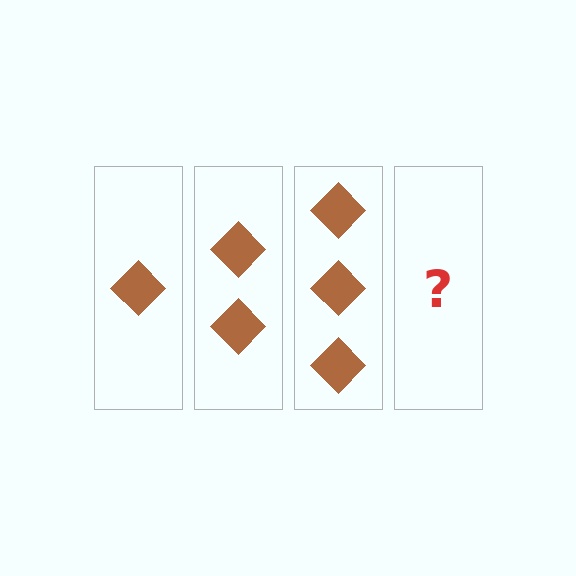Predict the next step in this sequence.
The next step is 4 diamonds.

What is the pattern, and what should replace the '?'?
The pattern is that each step adds one more diamond. The '?' should be 4 diamonds.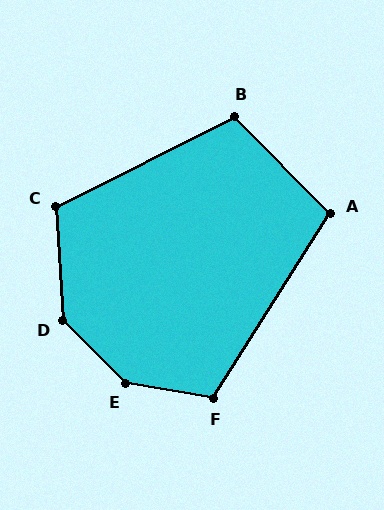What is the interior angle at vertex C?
Approximately 113 degrees (obtuse).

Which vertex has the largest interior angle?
E, at approximately 144 degrees.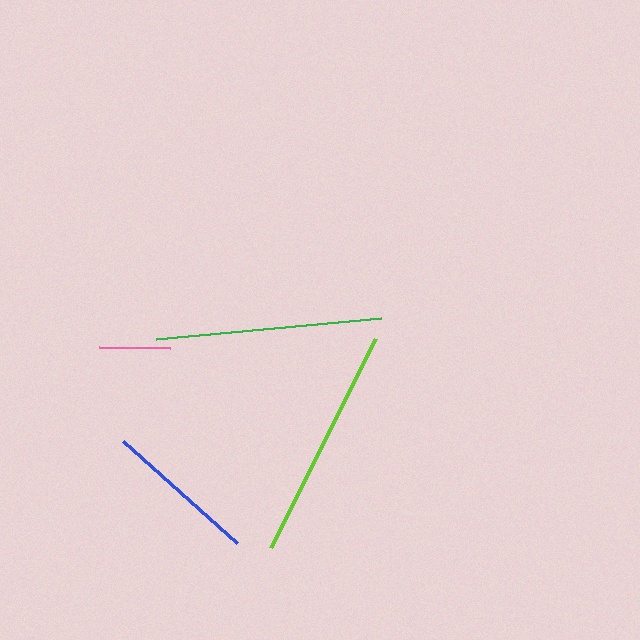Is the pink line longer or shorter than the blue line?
The blue line is longer than the pink line.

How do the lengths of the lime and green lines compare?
The lime and green lines are approximately the same length.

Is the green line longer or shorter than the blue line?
The green line is longer than the blue line.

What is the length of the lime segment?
The lime segment is approximately 233 pixels long.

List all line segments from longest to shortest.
From longest to shortest: lime, green, blue, pink.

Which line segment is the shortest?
The pink line is the shortest at approximately 71 pixels.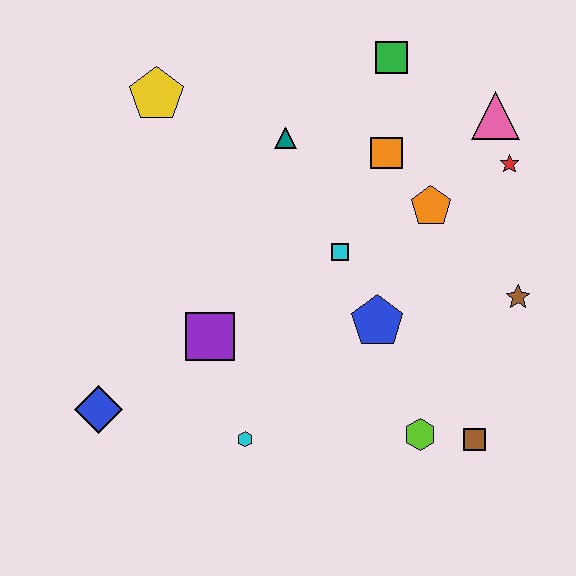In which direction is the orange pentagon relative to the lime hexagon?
The orange pentagon is above the lime hexagon.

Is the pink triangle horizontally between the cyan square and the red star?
Yes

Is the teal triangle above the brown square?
Yes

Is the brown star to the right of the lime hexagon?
Yes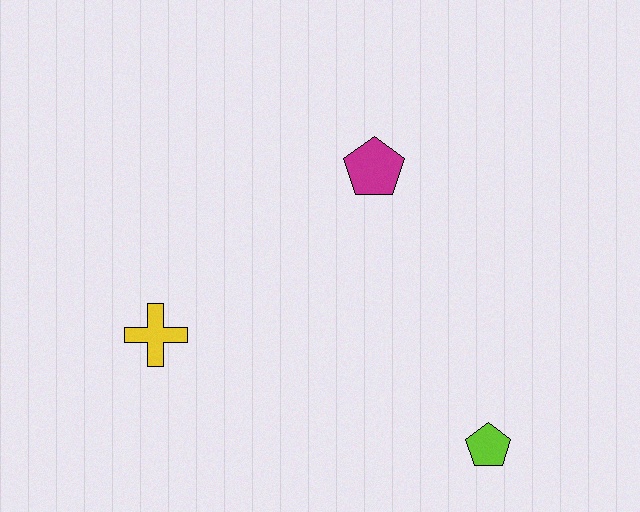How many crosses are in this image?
There is 1 cross.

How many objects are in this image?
There are 3 objects.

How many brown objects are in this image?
There are no brown objects.